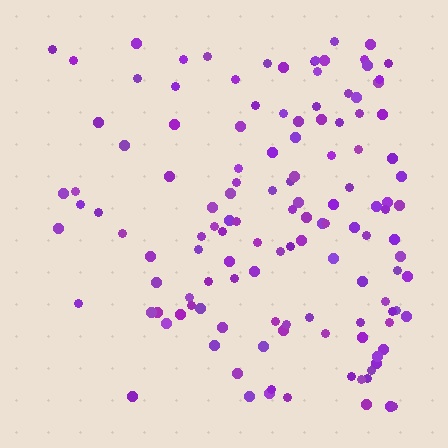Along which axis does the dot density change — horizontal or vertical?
Horizontal.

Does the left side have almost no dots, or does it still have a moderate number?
Still a moderate number, just noticeably fewer than the right.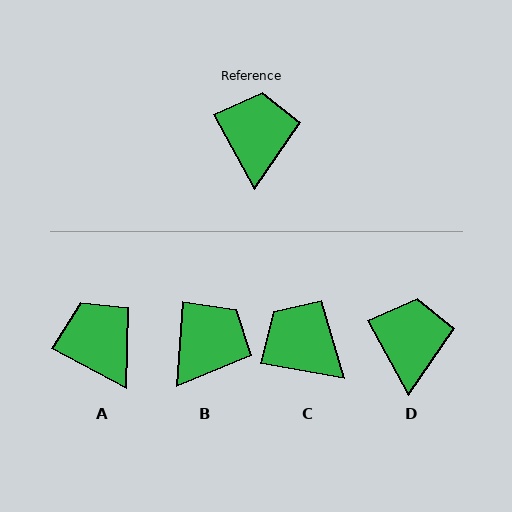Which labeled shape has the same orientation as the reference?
D.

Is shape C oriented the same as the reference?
No, it is off by about 51 degrees.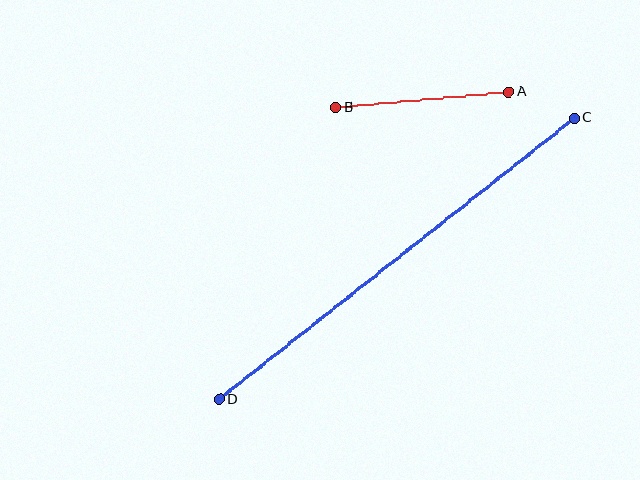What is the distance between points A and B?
The distance is approximately 173 pixels.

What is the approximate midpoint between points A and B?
The midpoint is at approximately (422, 100) pixels.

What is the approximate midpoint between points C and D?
The midpoint is at approximately (396, 259) pixels.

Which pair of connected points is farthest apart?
Points C and D are farthest apart.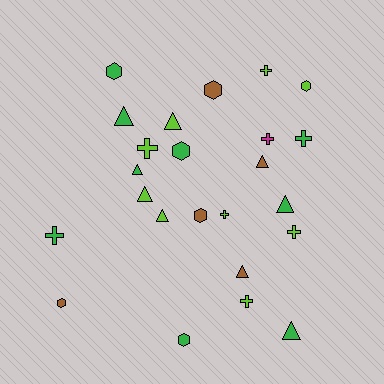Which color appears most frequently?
Lime, with 9 objects.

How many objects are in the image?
There are 24 objects.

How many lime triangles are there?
There are 3 lime triangles.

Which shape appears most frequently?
Triangle, with 9 objects.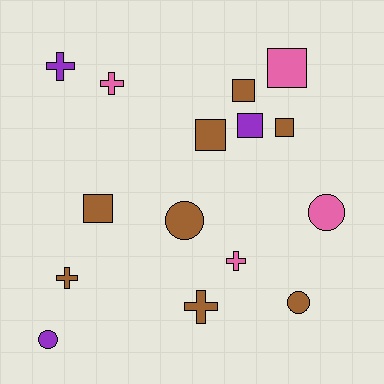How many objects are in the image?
There are 15 objects.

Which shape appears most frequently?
Square, with 6 objects.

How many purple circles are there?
There is 1 purple circle.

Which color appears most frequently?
Brown, with 8 objects.